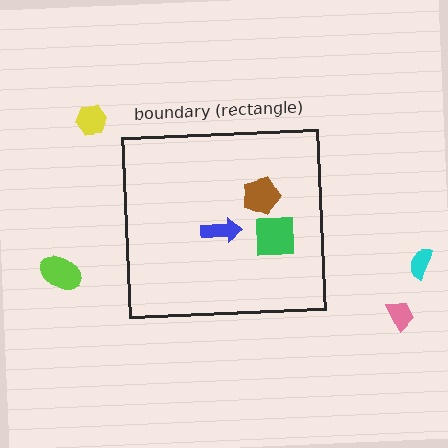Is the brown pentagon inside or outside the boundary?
Inside.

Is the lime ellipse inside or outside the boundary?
Outside.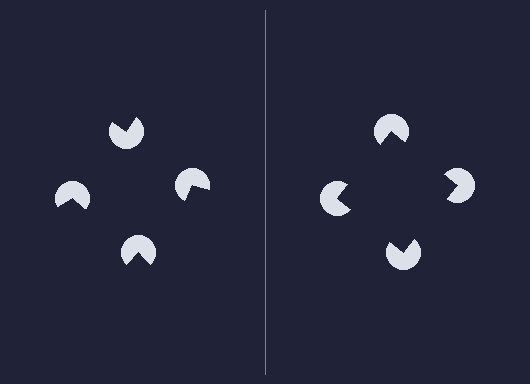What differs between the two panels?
The pac-man discs are positioned identically on both sides; only the wedge orientations differ. On the right they align to a square; on the left they are misaligned.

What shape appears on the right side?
An illusory square.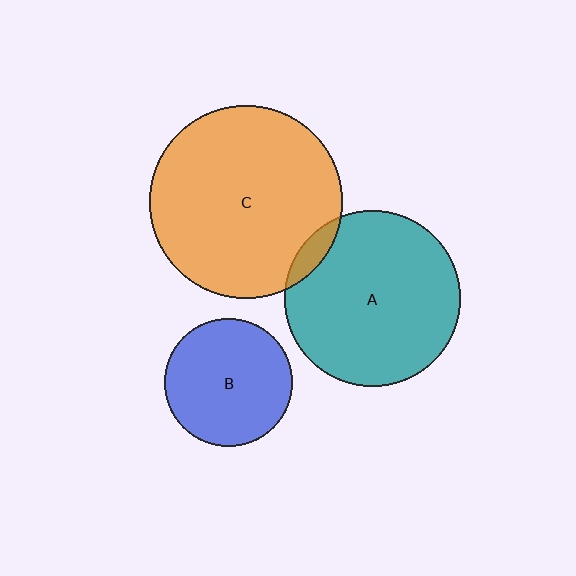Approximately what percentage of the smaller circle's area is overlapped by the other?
Approximately 5%.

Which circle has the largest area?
Circle C (orange).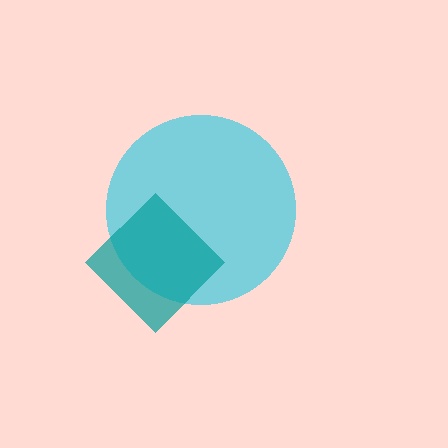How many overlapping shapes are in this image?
There are 2 overlapping shapes in the image.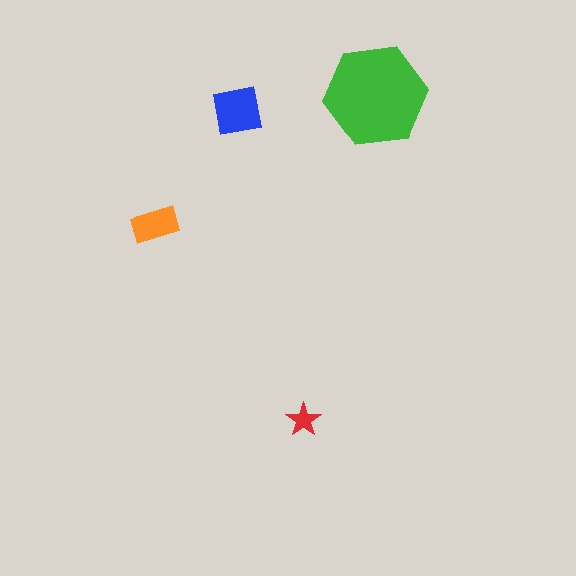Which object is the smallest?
The red star.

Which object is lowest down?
The red star is bottommost.